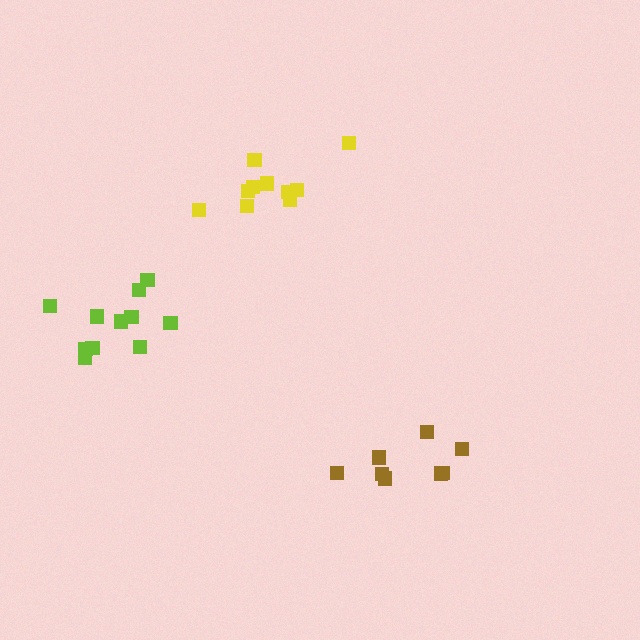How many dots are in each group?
Group 1: 11 dots, Group 2: 8 dots, Group 3: 11 dots (30 total).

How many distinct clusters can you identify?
There are 3 distinct clusters.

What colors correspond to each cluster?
The clusters are colored: yellow, brown, lime.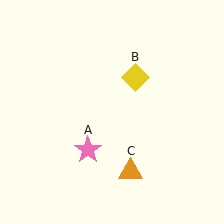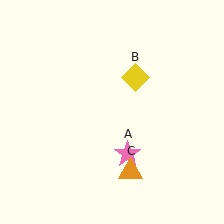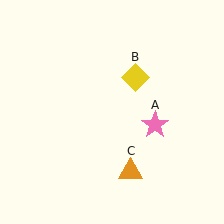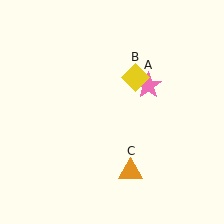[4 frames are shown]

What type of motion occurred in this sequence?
The pink star (object A) rotated counterclockwise around the center of the scene.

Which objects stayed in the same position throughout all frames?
Yellow diamond (object B) and orange triangle (object C) remained stationary.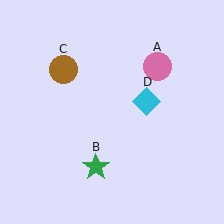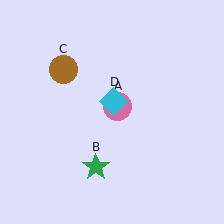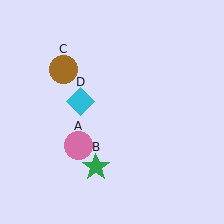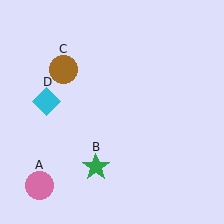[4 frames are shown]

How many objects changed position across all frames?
2 objects changed position: pink circle (object A), cyan diamond (object D).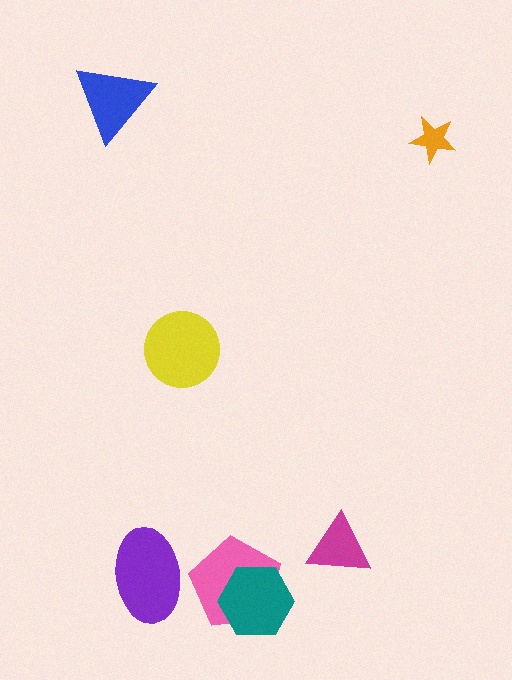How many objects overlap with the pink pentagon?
1 object overlaps with the pink pentagon.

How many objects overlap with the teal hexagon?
1 object overlaps with the teal hexagon.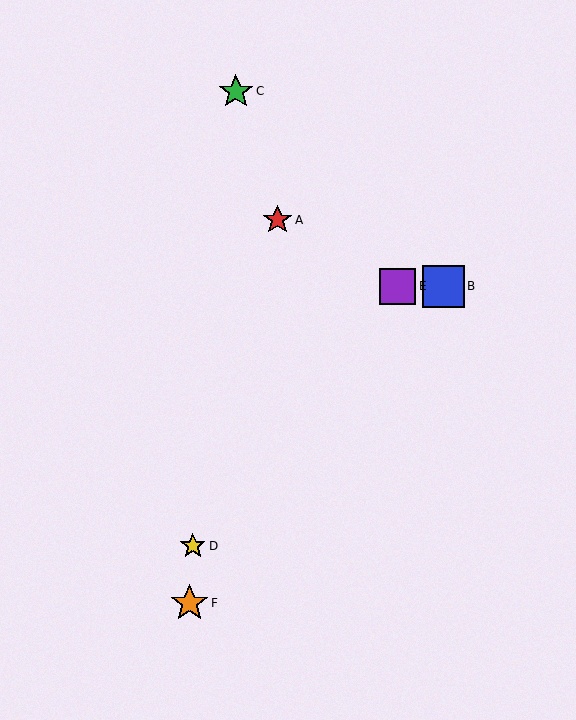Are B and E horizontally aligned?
Yes, both are at y≈286.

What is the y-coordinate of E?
Object E is at y≈286.